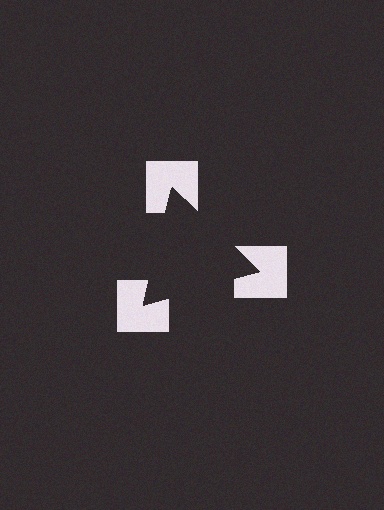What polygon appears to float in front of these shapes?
An illusory triangle — its edges are inferred from the aligned wedge cuts in the notched squares, not physically drawn.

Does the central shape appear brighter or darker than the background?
It typically appears slightly darker than the background, even though no actual brightness change is drawn.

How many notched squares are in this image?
There are 3 — one at each vertex of the illusory triangle.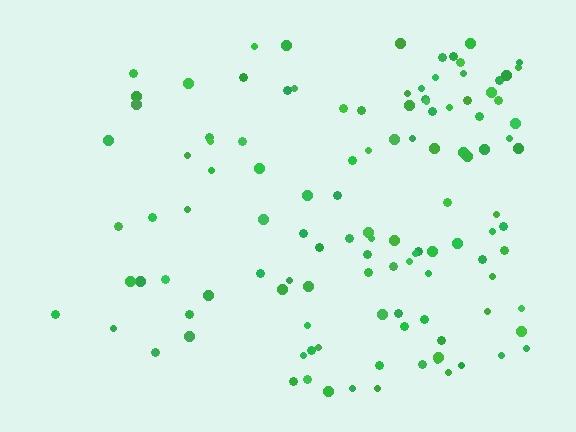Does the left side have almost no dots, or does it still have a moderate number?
Still a moderate number, just noticeably fewer than the right.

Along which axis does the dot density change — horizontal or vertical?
Horizontal.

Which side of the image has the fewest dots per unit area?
The left.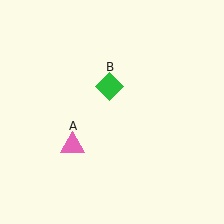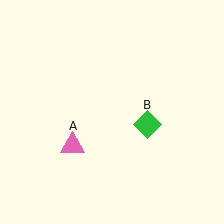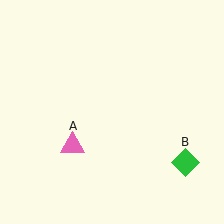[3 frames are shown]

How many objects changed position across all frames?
1 object changed position: green diamond (object B).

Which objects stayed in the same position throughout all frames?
Pink triangle (object A) remained stationary.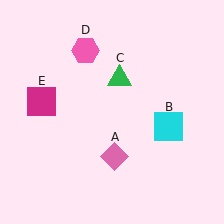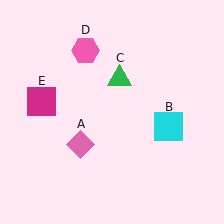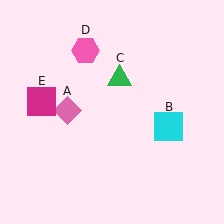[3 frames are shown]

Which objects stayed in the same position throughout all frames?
Cyan square (object B) and green triangle (object C) and pink hexagon (object D) and magenta square (object E) remained stationary.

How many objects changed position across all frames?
1 object changed position: pink diamond (object A).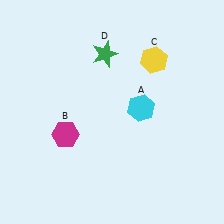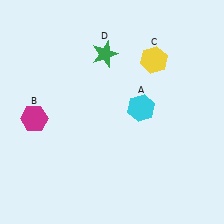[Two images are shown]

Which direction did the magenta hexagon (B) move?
The magenta hexagon (B) moved left.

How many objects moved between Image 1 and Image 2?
1 object moved between the two images.